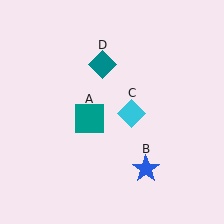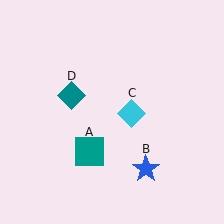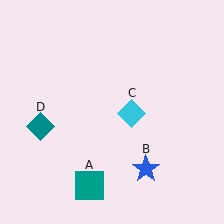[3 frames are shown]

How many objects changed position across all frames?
2 objects changed position: teal square (object A), teal diamond (object D).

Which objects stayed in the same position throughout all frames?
Blue star (object B) and cyan diamond (object C) remained stationary.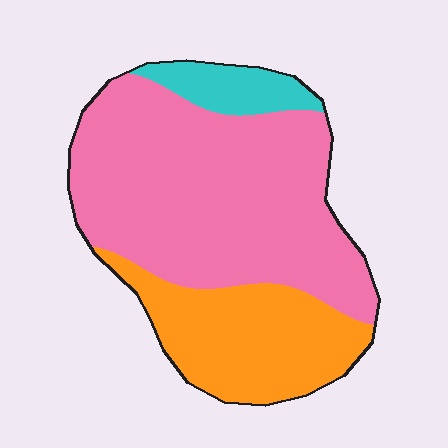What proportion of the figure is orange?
Orange takes up between a quarter and a half of the figure.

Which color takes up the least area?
Cyan, at roughly 10%.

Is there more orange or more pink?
Pink.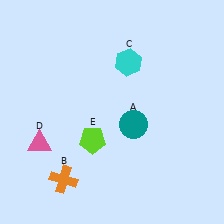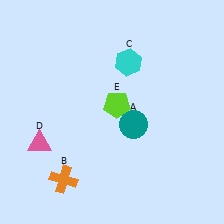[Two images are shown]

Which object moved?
The lime pentagon (E) moved up.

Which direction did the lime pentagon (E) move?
The lime pentagon (E) moved up.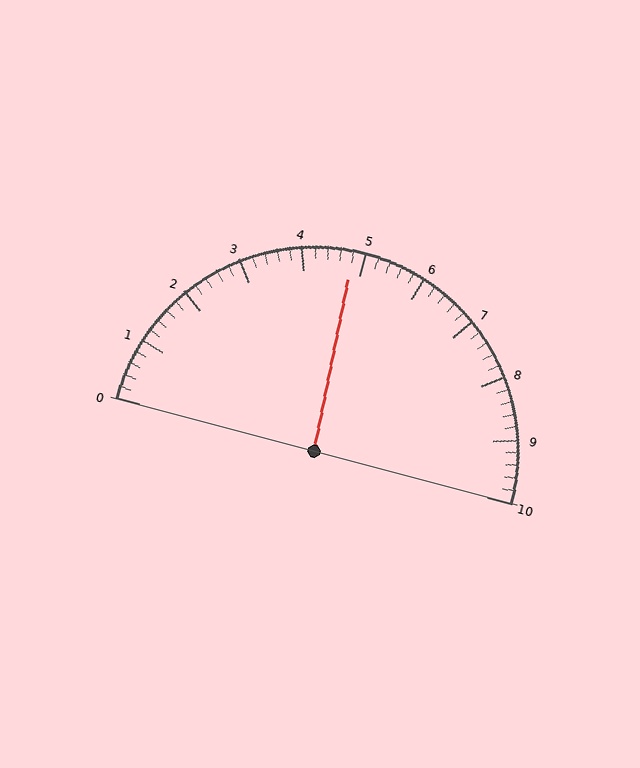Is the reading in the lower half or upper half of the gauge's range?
The reading is in the lower half of the range (0 to 10).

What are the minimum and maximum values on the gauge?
The gauge ranges from 0 to 10.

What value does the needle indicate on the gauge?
The needle indicates approximately 4.8.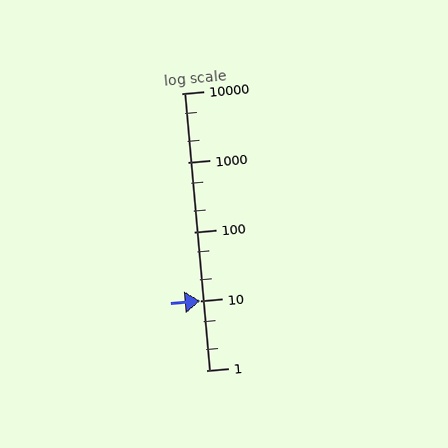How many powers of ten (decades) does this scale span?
The scale spans 4 decades, from 1 to 10000.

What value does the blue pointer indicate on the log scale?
The pointer indicates approximately 9.9.